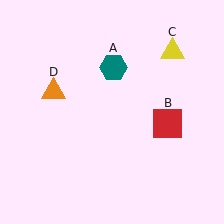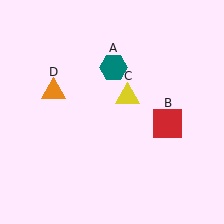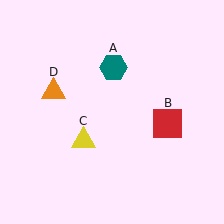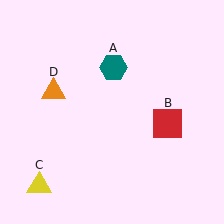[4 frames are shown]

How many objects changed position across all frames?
1 object changed position: yellow triangle (object C).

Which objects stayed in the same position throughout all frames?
Teal hexagon (object A) and red square (object B) and orange triangle (object D) remained stationary.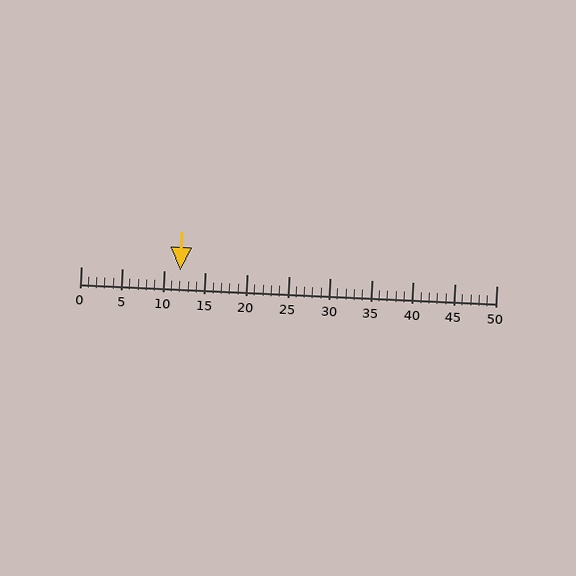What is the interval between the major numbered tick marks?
The major tick marks are spaced 5 units apart.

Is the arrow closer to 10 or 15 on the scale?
The arrow is closer to 10.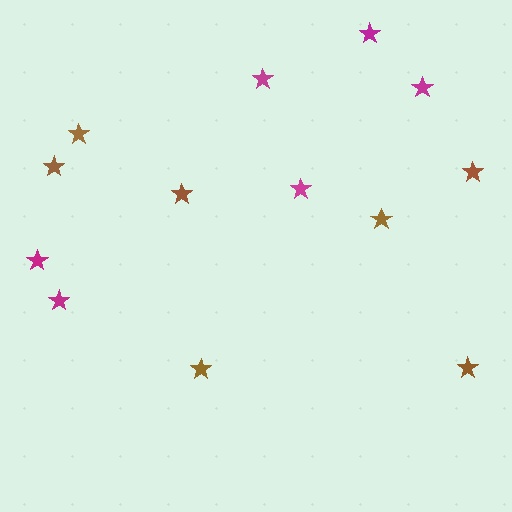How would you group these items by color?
There are 2 groups: one group of brown stars (7) and one group of magenta stars (6).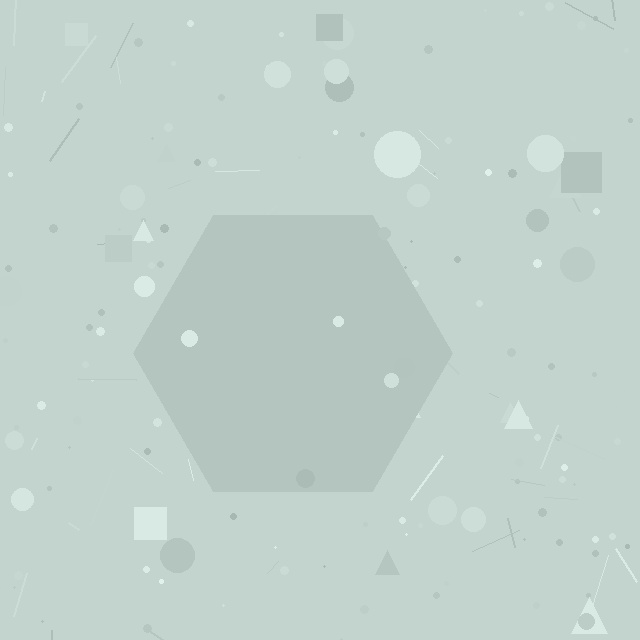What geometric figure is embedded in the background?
A hexagon is embedded in the background.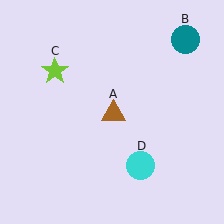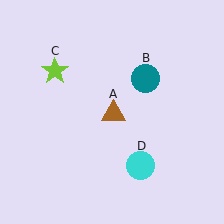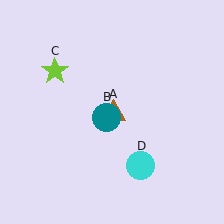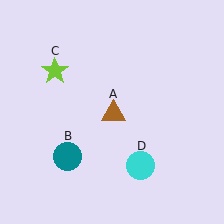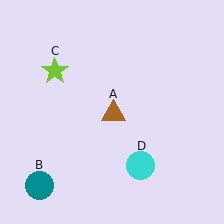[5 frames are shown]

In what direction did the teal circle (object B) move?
The teal circle (object B) moved down and to the left.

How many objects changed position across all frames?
1 object changed position: teal circle (object B).